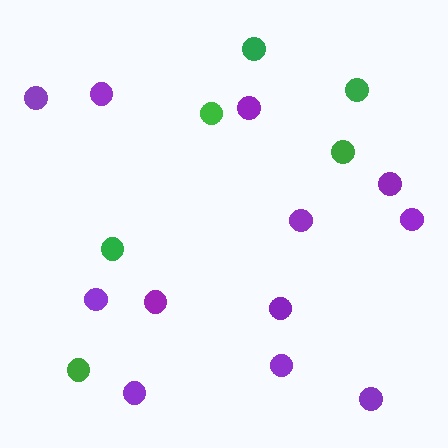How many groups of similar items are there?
There are 2 groups: one group of green circles (6) and one group of purple circles (12).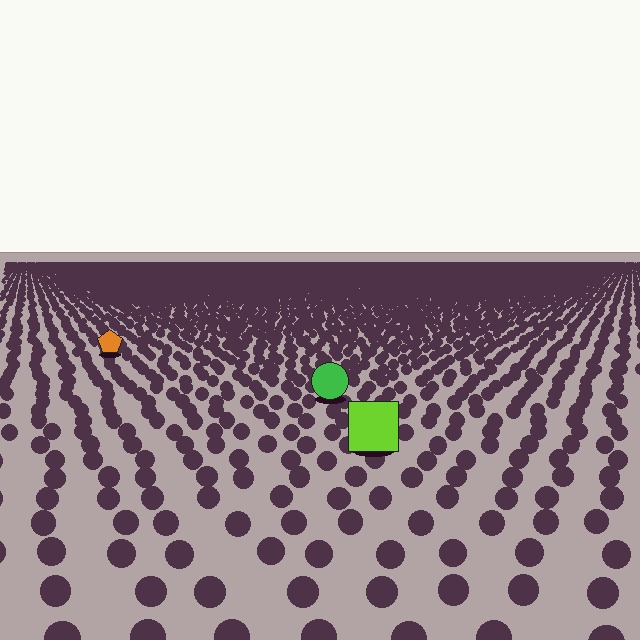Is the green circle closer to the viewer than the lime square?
No. The lime square is closer — you can tell from the texture gradient: the ground texture is coarser near it.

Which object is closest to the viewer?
The lime square is closest. The texture marks near it are larger and more spread out.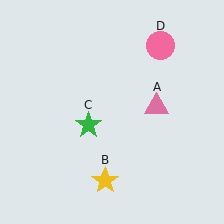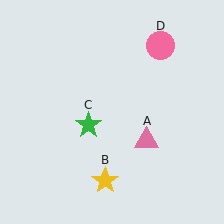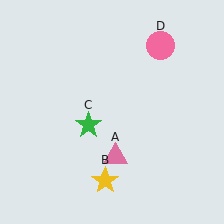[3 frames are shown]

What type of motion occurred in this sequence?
The pink triangle (object A) rotated clockwise around the center of the scene.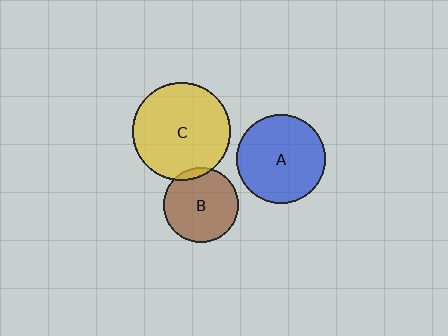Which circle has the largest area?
Circle C (yellow).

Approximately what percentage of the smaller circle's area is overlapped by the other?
Approximately 5%.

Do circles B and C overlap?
Yes.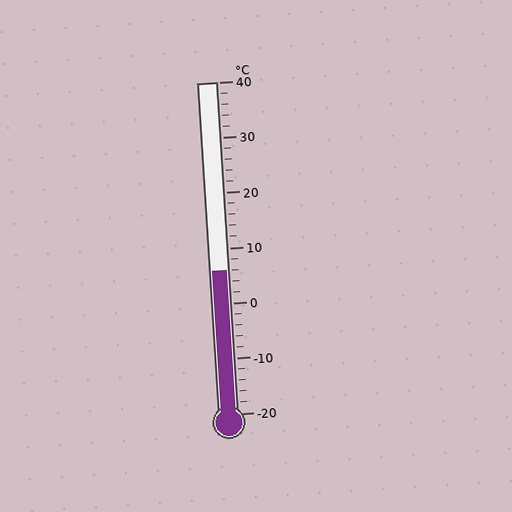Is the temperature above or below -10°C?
The temperature is above -10°C.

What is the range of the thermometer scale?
The thermometer scale ranges from -20°C to 40°C.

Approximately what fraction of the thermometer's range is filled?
The thermometer is filled to approximately 45% of its range.